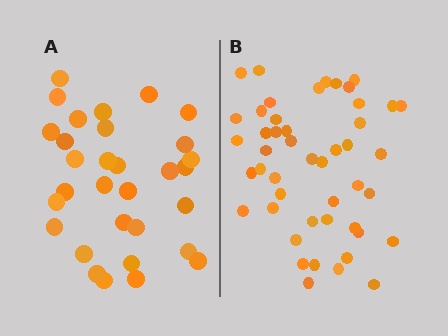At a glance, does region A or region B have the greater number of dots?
Region B (the right region) has more dots.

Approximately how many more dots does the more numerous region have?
Region B has approximately 15 more dots than region A.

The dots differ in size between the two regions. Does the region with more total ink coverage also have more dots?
No. Region A has more total ink coverage because its dots are larger, but region B actually contains more individual dots. Total area can be misleading — the number of items is what matters here.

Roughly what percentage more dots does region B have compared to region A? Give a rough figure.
About 50% more.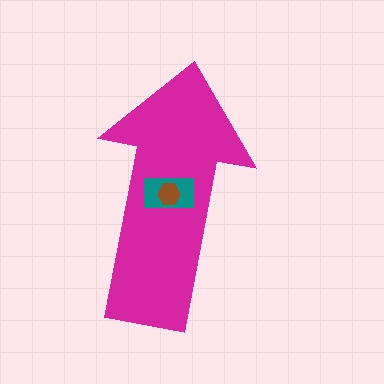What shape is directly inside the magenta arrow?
The teal rectangle.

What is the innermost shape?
The brown hexagon.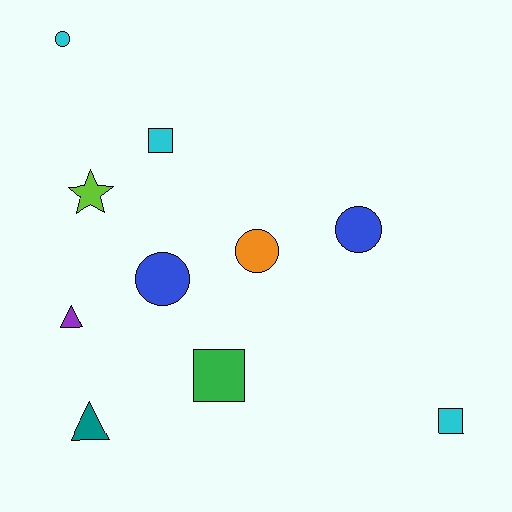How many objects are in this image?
There are 10 objects.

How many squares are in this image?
There are 3 squares.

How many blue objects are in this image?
There are 2 blue objects.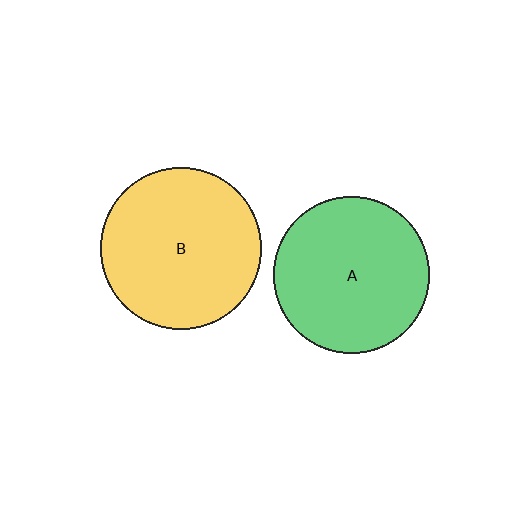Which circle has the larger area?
Circle B (yellow).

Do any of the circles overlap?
No, none of the circles overlap.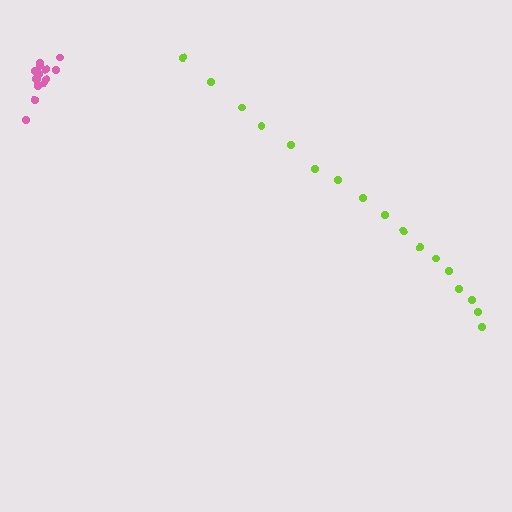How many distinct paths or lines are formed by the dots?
There are 2 distinct paths.